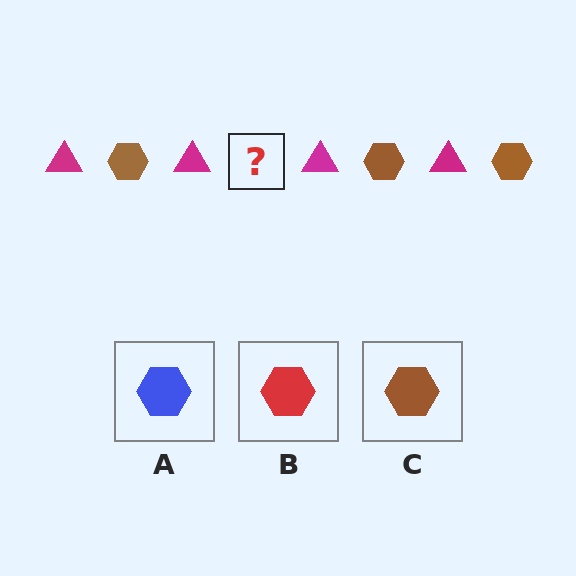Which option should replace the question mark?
Option C.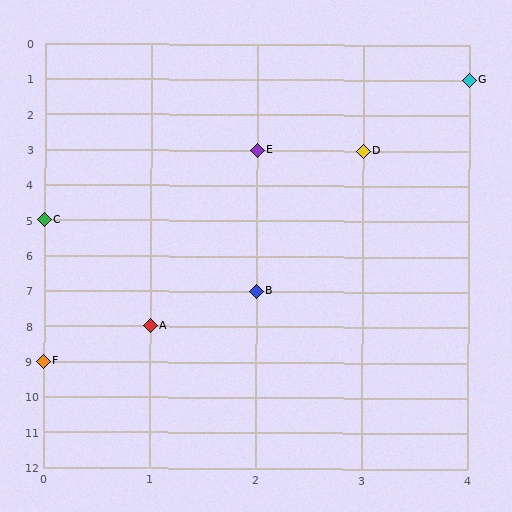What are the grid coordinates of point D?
Point D is at grid coordinates (3, 3).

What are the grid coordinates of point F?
Point F is at grid coordinates (0, 9).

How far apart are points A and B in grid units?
Points A and B are 1 column and 1 row apart (about 1.4 grid units diagonally).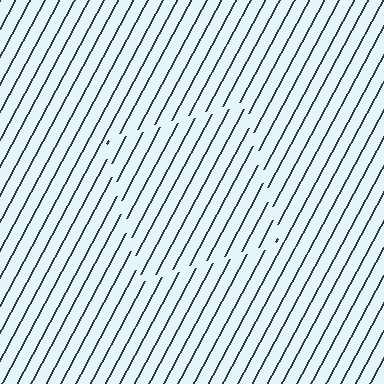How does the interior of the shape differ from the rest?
The interior of the shape contains the same grating, shifted by half a period — the contour is defined by the phase discontinuity where line-ends from the inner and outer gratings abut.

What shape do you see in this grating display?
An illusory square. The interior of the shape contains the same grating, shifted by half a period — the contour is defined by the phase discontinuity where line-ends from the inner and outer gratings abut.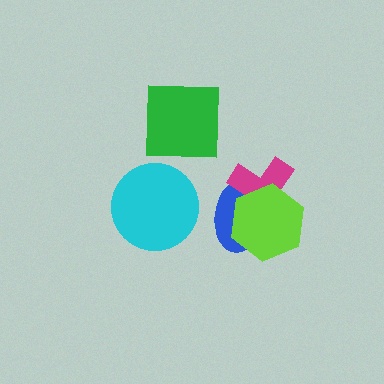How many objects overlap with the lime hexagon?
2 objects overlap with the lime hexagon.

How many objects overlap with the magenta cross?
2 objects overlap with the magenta cross.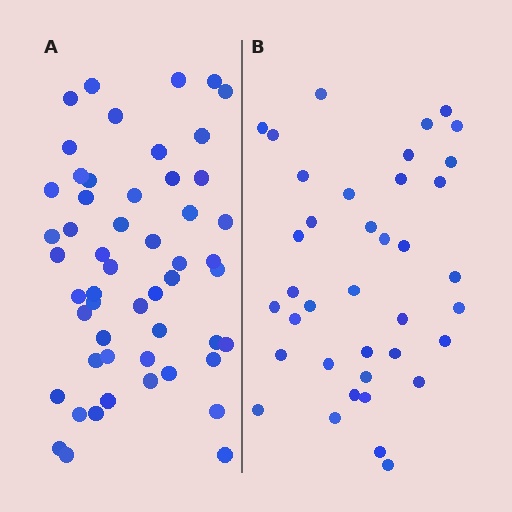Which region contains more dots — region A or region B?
Region A (the left region) has more dots.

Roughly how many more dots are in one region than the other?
Region A has approximately 15 more dots than region B.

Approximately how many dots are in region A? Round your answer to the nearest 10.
About 50 dots. (The exact count is 53, which rounds to 50.)